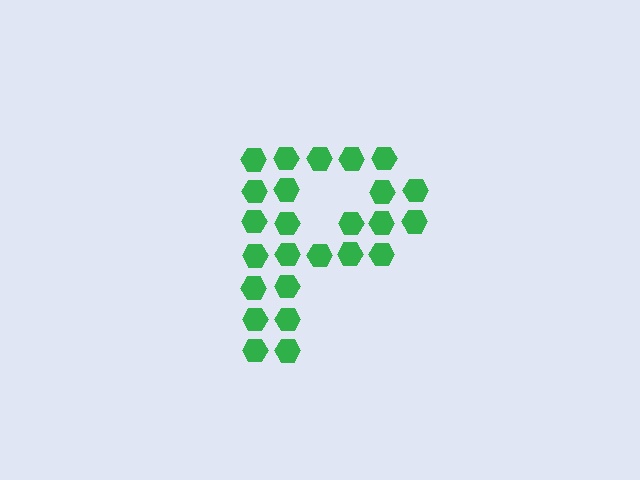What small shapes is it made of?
It is made of small hexagons.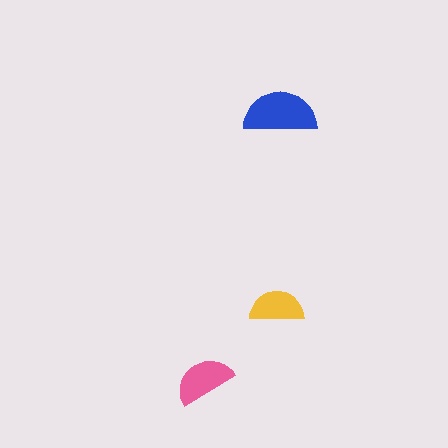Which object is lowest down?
The pink semicircle is bottommost.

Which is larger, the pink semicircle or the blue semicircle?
The blue one.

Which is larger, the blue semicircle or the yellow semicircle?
The blue one.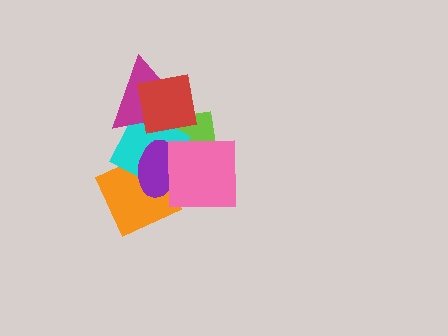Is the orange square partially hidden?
Yes, it is partially covered by another shape.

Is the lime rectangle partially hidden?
Yes, it is partially covered by another shape.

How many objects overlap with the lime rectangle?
5 objects overlap with the lime rectangle.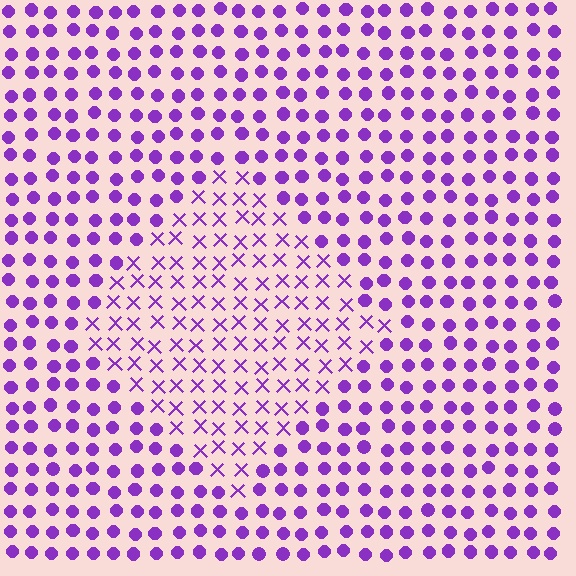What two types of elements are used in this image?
The image uses X marks inside the diamond region and circles outside it.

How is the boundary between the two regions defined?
The boundary is defined by a change in element shape: X marks inside vs. circles outside. All elements share the same color and spacing.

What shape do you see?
I see a diamond.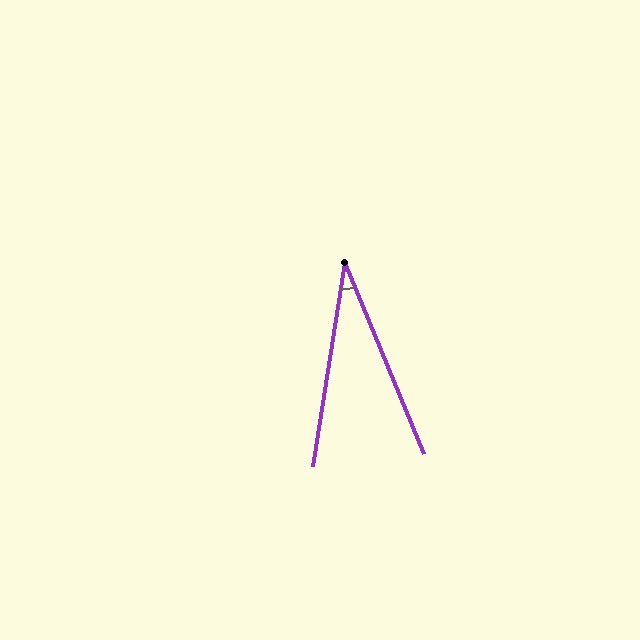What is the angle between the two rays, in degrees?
Approximately 32 degrees.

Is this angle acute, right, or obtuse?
It is acute.